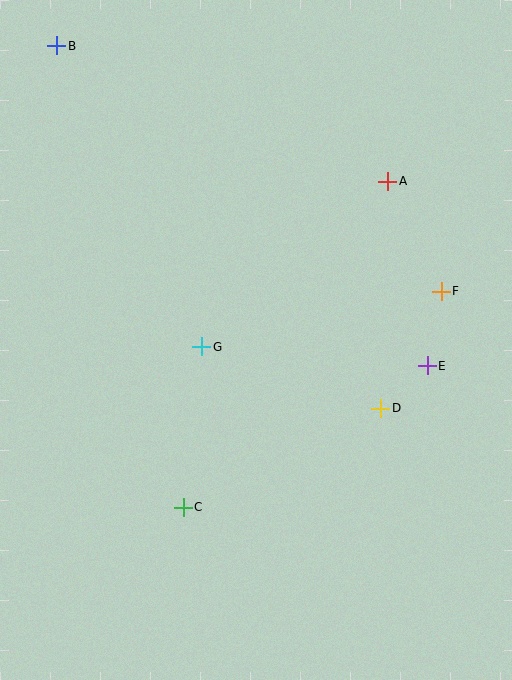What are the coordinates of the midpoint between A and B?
The midpoint between A and B is at (222, 114).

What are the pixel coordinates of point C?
Point C is at (183, 507).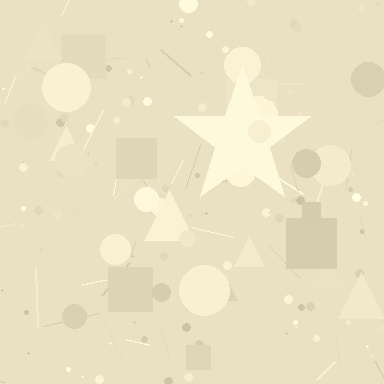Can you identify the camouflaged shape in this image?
The camouflaged shape is a star.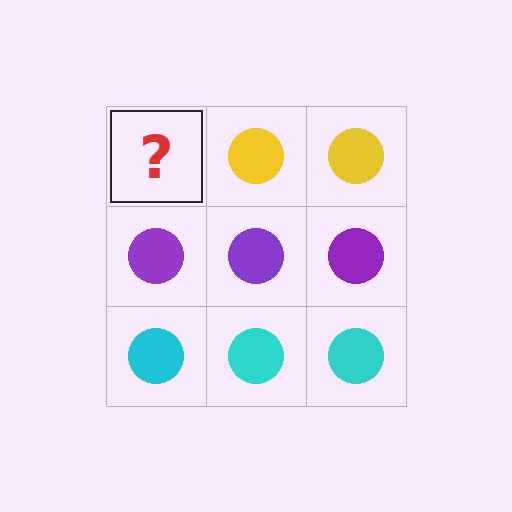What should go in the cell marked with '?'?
The missing cell should contain a yellow circle.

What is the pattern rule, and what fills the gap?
The rule is that each row has a consistent color. The gap should be filled with a yellow circle.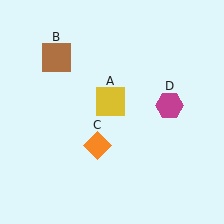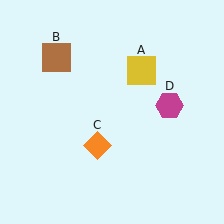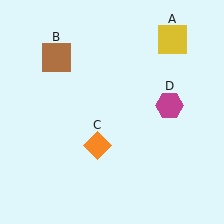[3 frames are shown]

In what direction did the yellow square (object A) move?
The yellow square (object A) moved up and to the right.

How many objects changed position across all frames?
1 object changed position: yellow square (object A).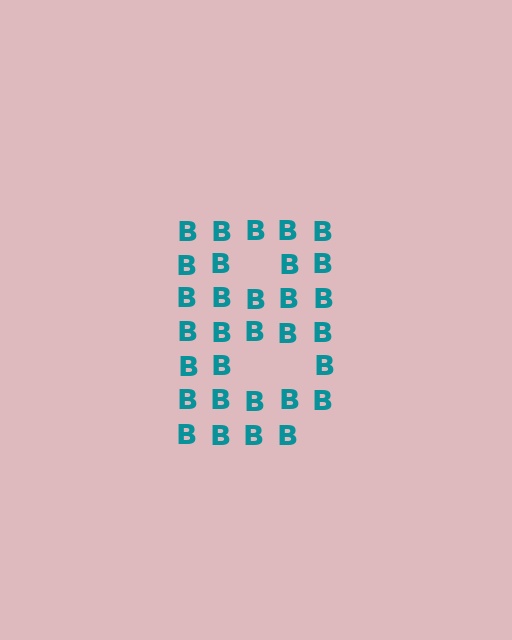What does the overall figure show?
The overall figure shows the letter B.